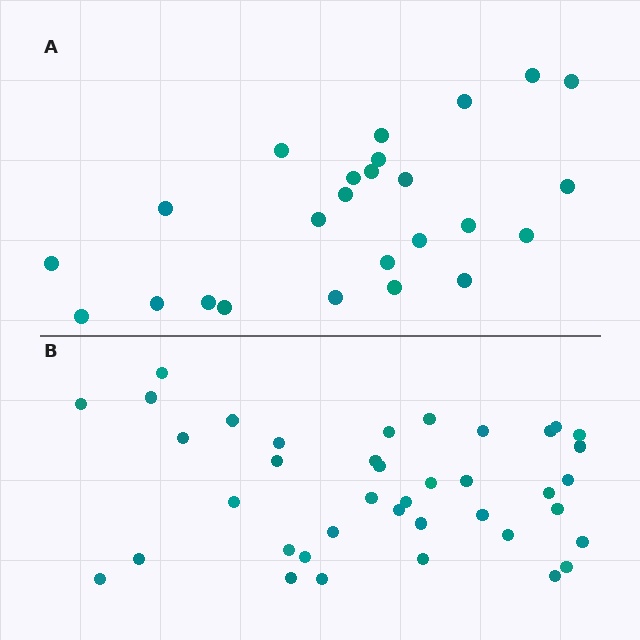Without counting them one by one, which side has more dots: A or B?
Region B (the bottom region) has more dots.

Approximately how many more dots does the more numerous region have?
Region B has approximately 15 more dots than region A.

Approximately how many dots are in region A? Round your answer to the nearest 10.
About 20 dots. (The exact count is 25, which rounds to 20.)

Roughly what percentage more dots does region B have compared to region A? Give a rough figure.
About 55% more.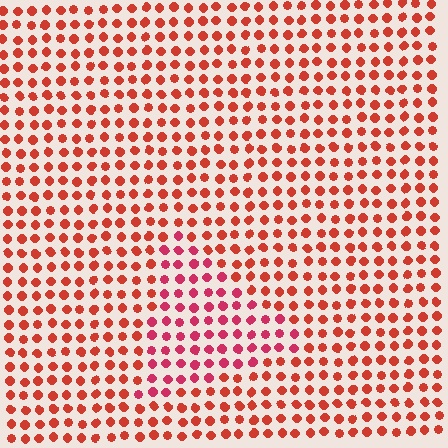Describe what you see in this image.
The image is filled with small red elements in a uniform arrangement. A triangle-shaped region is visible where the elements are tinted to a slightly different hue, forming a subtle color boundary.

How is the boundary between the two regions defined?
The boundary is defined purely by a slight shift in hue (about 25 degrees). Spacing, size, and orientation are identical on both sides.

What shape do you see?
I see a triangle.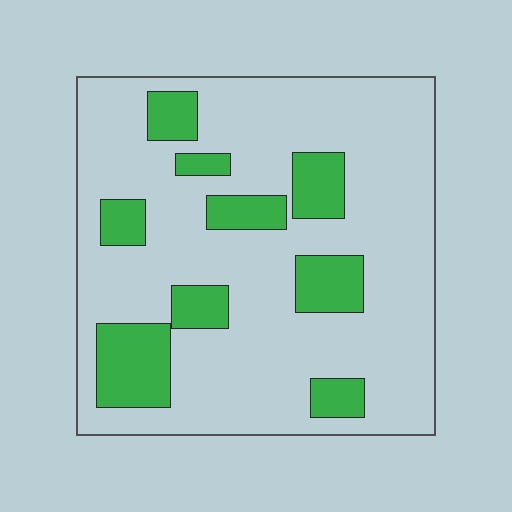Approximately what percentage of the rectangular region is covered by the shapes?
Approximately 20%.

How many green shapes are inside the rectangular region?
9.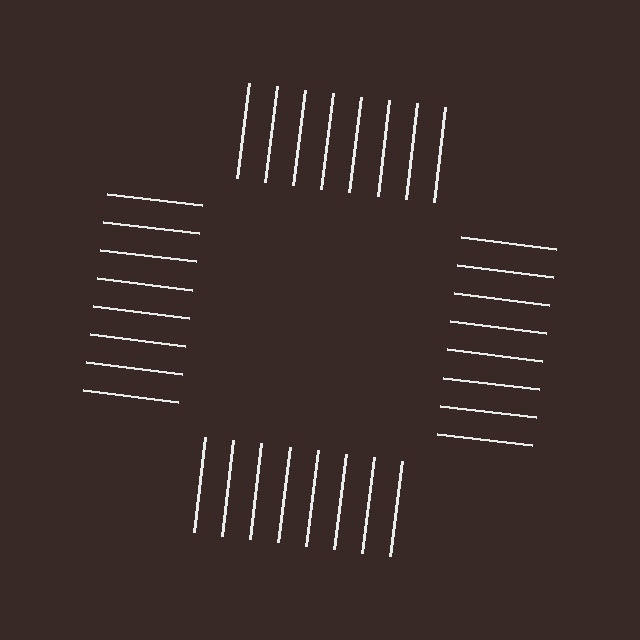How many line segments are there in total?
32 — 8 along each of the 4 edges.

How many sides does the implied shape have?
4 sides — the line-ends trace a square.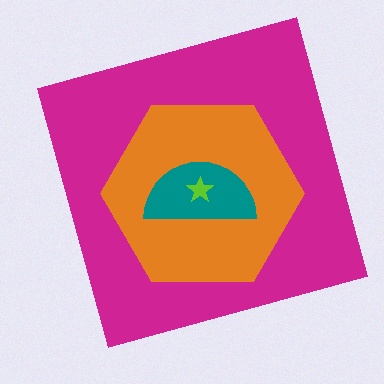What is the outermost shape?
The magenta square.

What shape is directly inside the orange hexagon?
The teal semicircle.